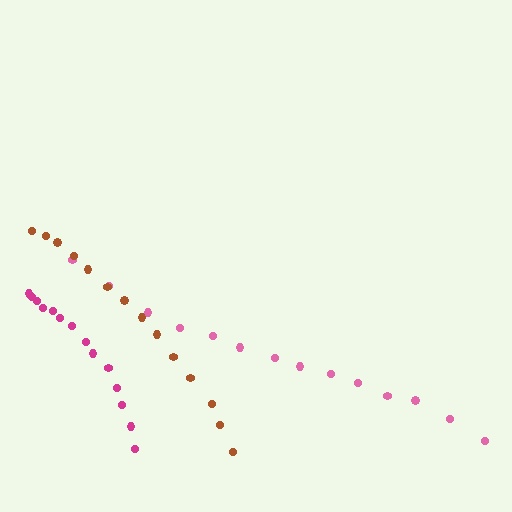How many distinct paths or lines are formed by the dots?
There are 3 distinct paths.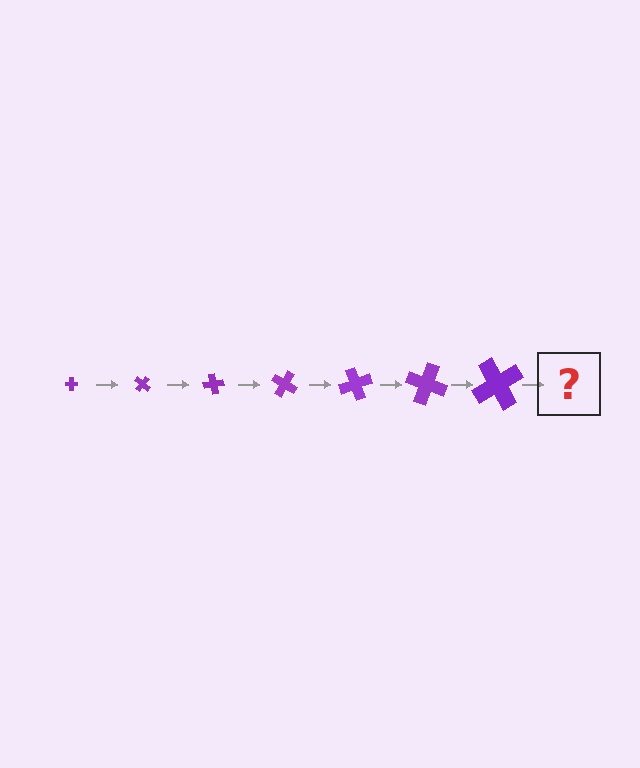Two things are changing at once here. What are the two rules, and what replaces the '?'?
The two rules are that the cross grows larger each step and it rotates 40 degrees each step. The '?' should be a cross, larger than the previous one and rotated 280 degrees from the start.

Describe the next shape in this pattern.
It should be a cross, larger than the previous one and rotated 280 degrees from the start.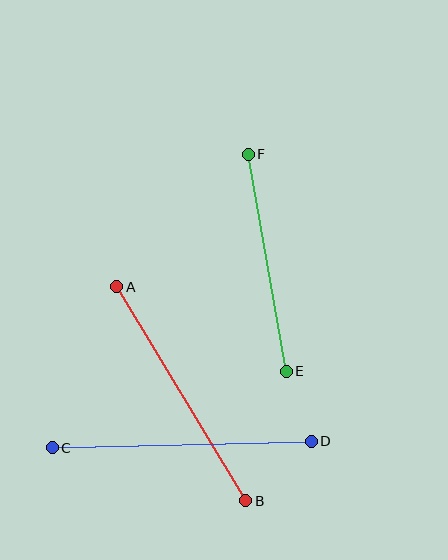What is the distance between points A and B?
The distance is approximately 250 pixels.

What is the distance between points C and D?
The distance is approximately 259 pixels.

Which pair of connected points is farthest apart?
Points C and D are farthest apart.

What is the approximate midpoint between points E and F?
The midpoint is at approximately (267, 263) pixels.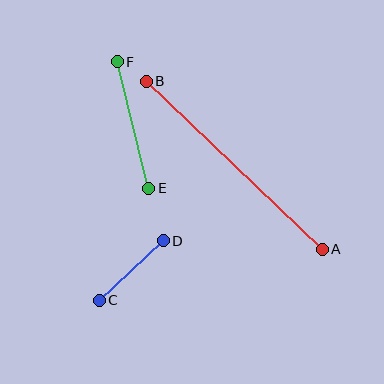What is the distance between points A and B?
The distance is approximately 243 pixels.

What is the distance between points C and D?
The distance is approximately 87 pixels.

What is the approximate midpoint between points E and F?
The midpoint is at approximately (133, 125) pixels.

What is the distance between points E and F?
The distance is approximately 130 pixels.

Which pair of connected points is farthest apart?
Points A and B are farthest apart.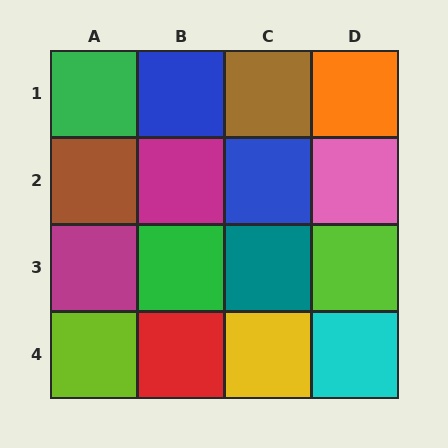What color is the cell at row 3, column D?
Lime.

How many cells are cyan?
1 cell is cyan.